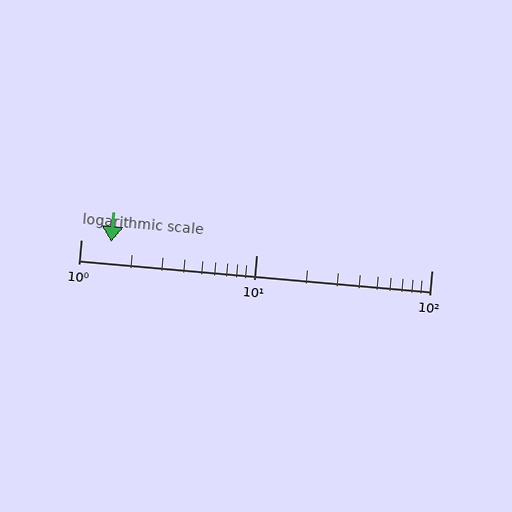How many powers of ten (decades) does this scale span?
The scale spans 2 decades, from 1 to 100.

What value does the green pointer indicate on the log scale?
The pointer indicates approximately 1.5.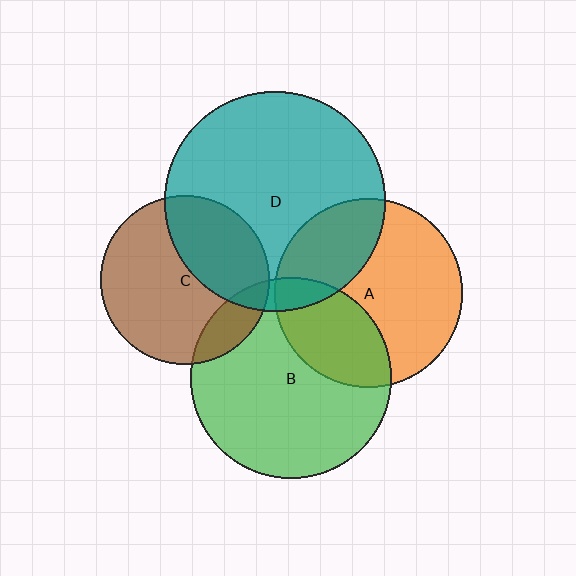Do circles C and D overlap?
Yes.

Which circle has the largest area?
Circle D (teal).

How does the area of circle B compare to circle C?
Approximately 1.4 times.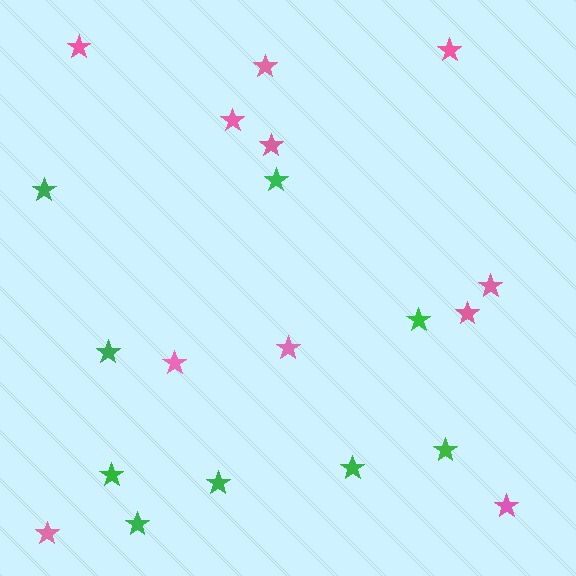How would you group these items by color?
There are 2 groups: one group of green stars (9) and one group of pink stars (11).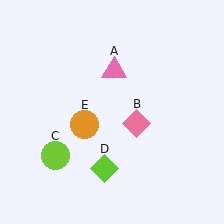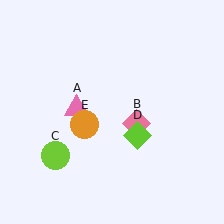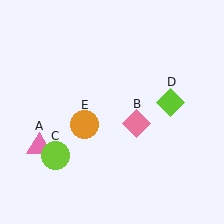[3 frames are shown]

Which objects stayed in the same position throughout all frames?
Pink diamond (object B) and lime circle (object C) and orange circle (object E) remained stationary.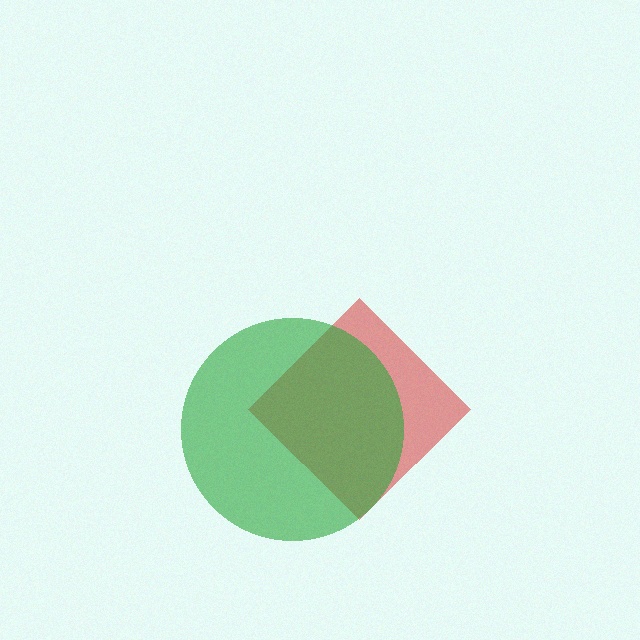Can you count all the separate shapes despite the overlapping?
Yes, there are 2 separate shapes.